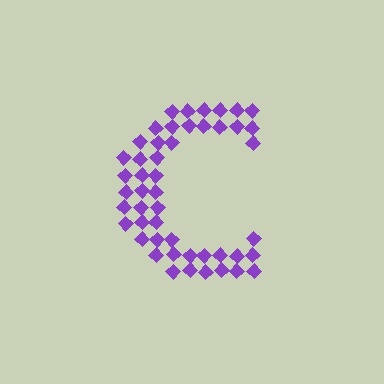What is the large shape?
The large shape is the letter C.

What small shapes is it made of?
It is made of small diamonds.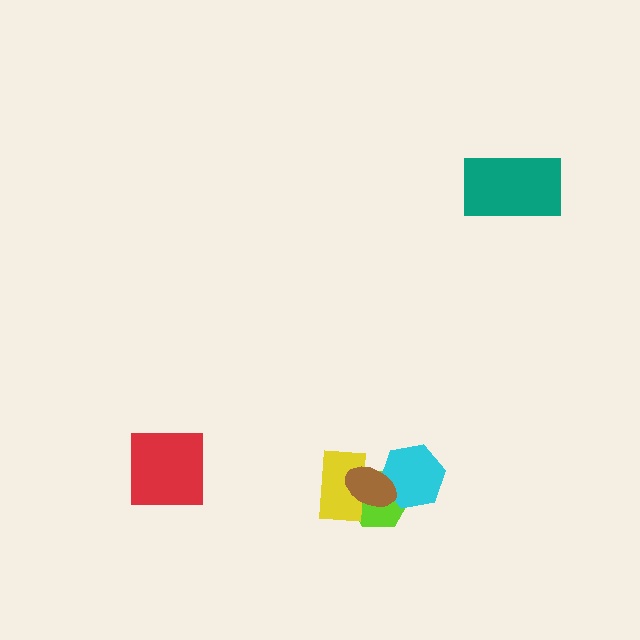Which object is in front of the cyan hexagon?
The brown ellipse is in front of the cyan hexagon.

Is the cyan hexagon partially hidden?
Yes, it is partially covered by another shape.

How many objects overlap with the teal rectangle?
0 objects overlap with the teal rectangle.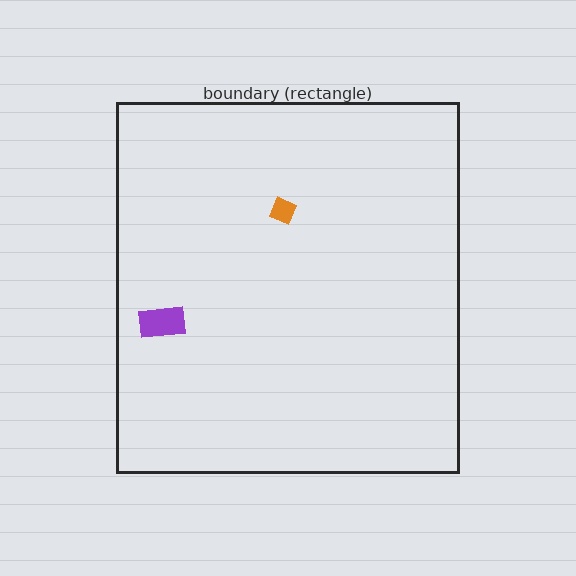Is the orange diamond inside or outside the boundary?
Inside.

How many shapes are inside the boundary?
2 inside, 0 outside.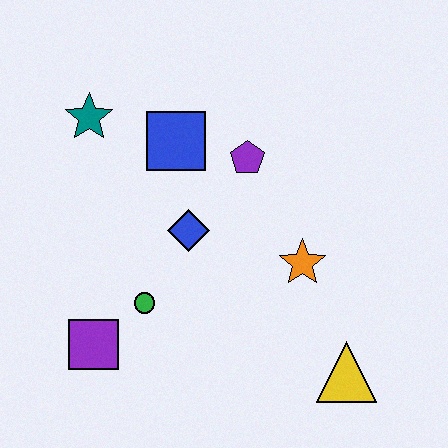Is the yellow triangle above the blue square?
No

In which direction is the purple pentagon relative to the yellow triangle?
The purple pentagon is above the yellow triangle.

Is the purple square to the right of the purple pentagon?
No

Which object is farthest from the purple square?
The yellow triangle is farthest from the purple square.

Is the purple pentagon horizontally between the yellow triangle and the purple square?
Yes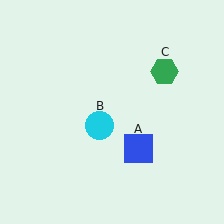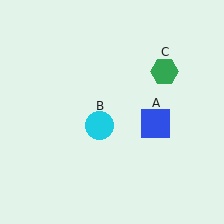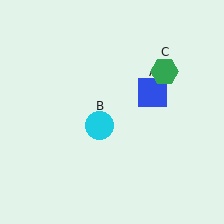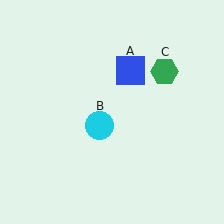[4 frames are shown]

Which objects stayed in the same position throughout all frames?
Cyan circle (object B) and green hexagon (object C) remained stationary.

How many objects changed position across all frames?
1 object changed position: blue square (object A).